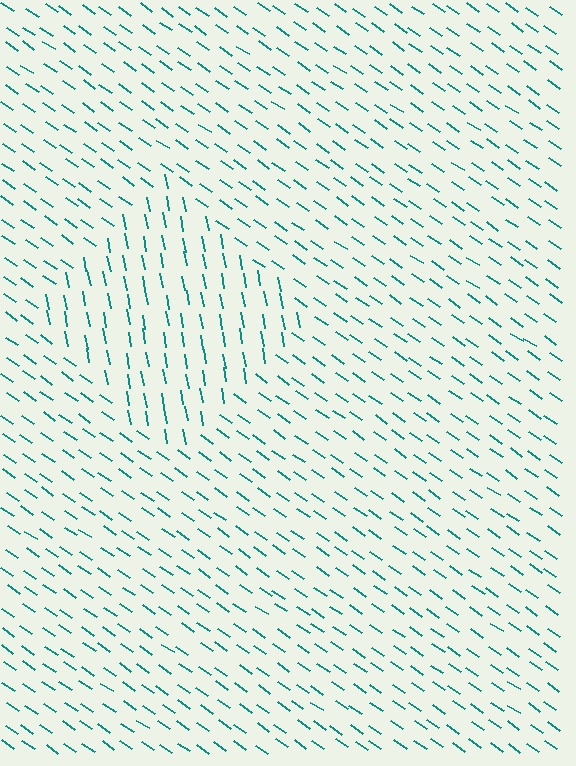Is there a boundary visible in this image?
Yes, there is a texture boundary formed by a change in line orientation.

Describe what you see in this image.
The image is filled with small teal line segments. A diamond region in the image has lines oriented differently from the surrounding lines, creating a visible texture boundary.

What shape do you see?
I see a diamond.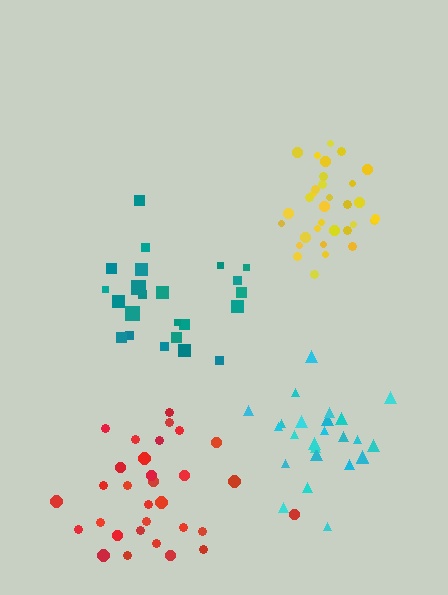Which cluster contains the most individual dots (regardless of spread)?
Yellow (32).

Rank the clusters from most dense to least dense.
yellow, cyan, teal, red.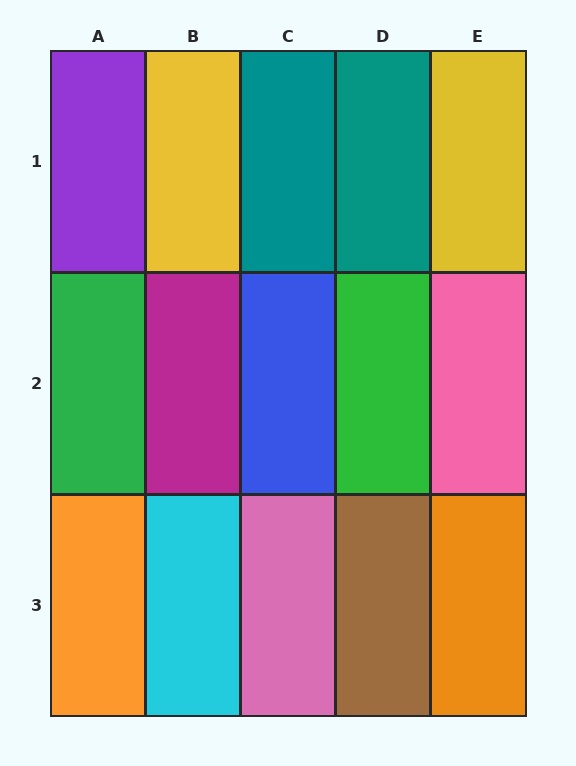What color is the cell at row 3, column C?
Pink.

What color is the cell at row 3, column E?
Orange.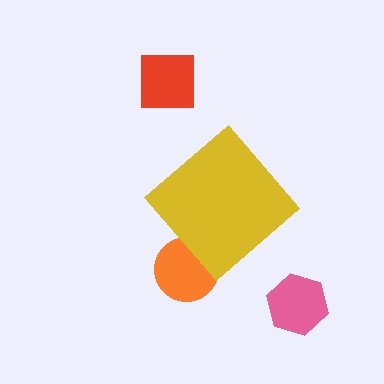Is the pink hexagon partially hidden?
No, the pink hexagon is fully visible.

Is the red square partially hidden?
No, the red square is fully visible.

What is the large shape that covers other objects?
A yellow diamond.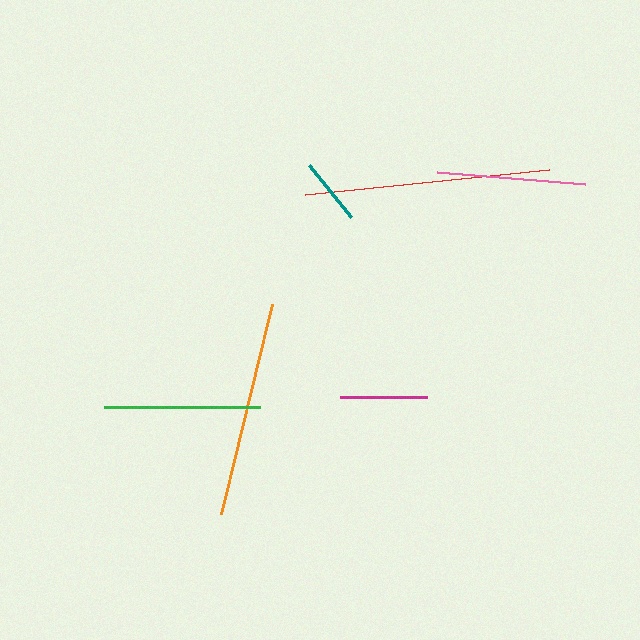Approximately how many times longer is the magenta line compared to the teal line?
The magenta line is approximately 1.3 times the length of the teal line.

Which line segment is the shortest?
The teal line is the shortest at approximately 66 pixels.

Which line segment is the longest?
The red line is the longest at approximately 245 pixels.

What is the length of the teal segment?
The teal segment is approximately 66 pixels long.